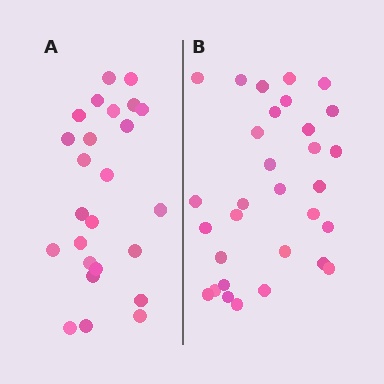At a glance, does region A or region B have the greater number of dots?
Region B (the right region) has more dots.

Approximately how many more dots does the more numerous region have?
Region B has about 6 more dots than region A.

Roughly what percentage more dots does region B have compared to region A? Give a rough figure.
About 25% more.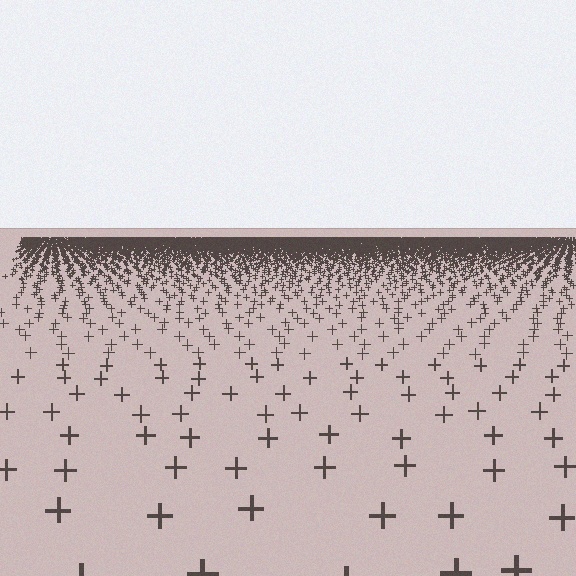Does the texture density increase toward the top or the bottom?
Density increases toward the top.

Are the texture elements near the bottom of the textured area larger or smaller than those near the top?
Larger. Near the bottom, elements are closer to the viewer and appear at a bigger on-screen size.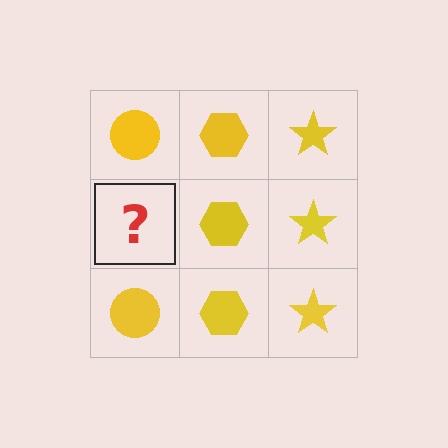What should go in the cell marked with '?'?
The missing cell should contain a yellow circle.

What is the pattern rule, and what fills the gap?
The rule is that each column has a consistent shape. The gap should be filled with a yellow circle.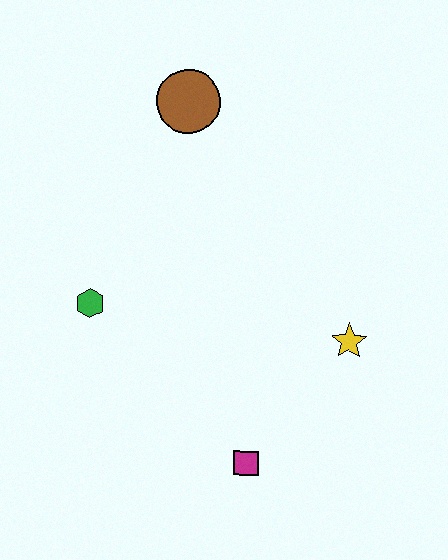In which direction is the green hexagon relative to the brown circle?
The green hexagon is below the brown circle.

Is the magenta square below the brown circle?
Yes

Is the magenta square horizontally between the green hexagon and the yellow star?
Yes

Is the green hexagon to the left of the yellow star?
Yes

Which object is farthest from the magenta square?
The brown circle is farthest from the magenta square.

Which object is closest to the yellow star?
The magenta square is closest to the yellow star.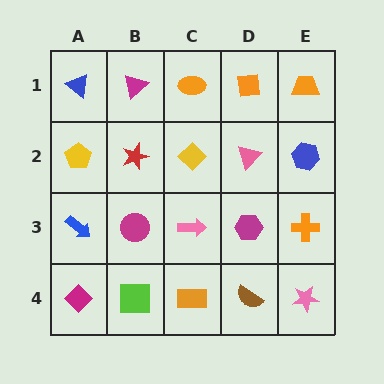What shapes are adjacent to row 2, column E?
An orange trapezoid (row 1, column E), an orange cross (row 3, column E), a pink triangle (row 2, column D).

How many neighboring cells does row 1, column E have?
2.